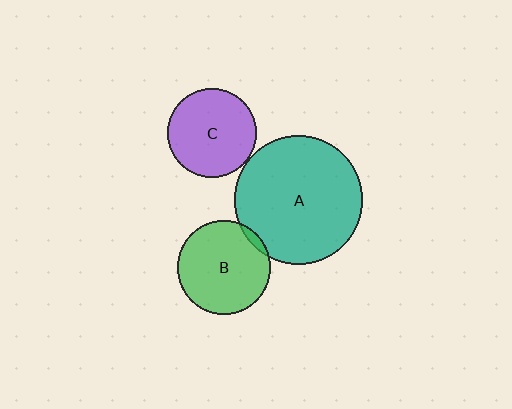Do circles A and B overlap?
Yes.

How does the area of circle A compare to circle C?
Approximately 2.1 times.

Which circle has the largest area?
Circle A (teal).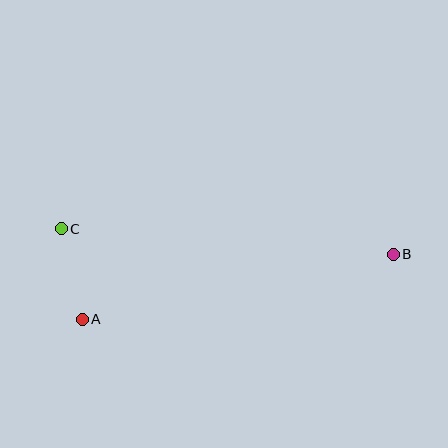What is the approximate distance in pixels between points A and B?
The distance between A and B is approximately 318 pixels.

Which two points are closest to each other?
Points A and C are closest to each other.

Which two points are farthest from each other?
Points B and C are farthest from each other.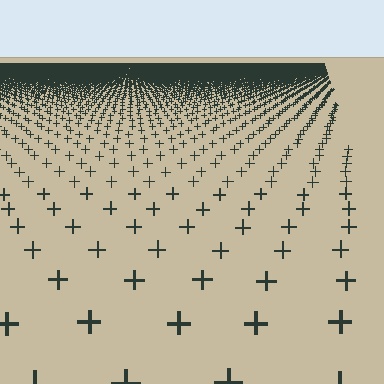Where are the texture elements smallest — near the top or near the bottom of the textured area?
Near the top.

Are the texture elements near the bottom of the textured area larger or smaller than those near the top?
Larger. Near the bottom, elements are closer to the viewer and appear at a bigger on-screen size.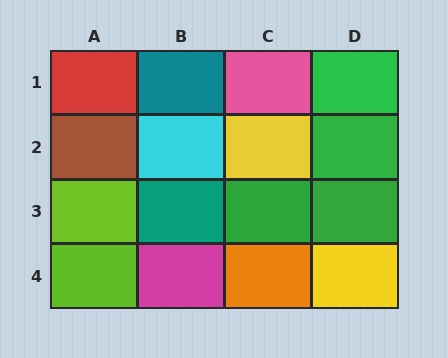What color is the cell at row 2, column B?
Cyan.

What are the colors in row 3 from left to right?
Lime, teal, green, green.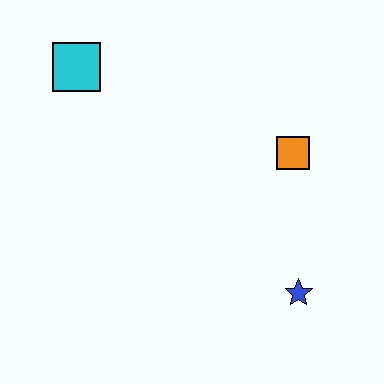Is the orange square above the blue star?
Yes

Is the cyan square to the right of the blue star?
No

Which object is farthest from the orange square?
The cyan square is farthest from the orange square.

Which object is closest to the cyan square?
The orange square is closest to the cyan square.